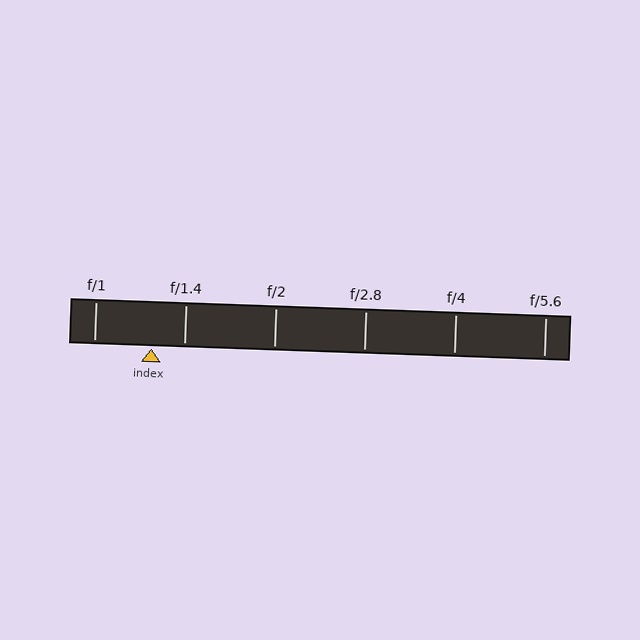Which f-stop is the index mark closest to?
The index mark is closest to f/1.4.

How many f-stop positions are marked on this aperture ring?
There are 6 f-stop positions marked.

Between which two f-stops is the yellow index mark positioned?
The index mark is between f/1 and f/1.4.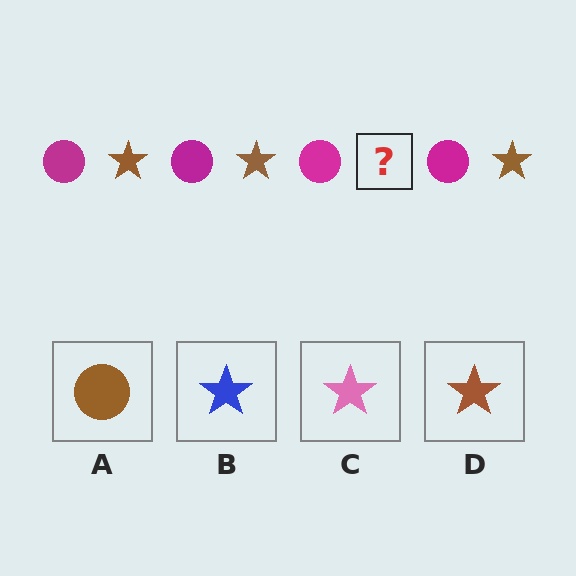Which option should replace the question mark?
Option D.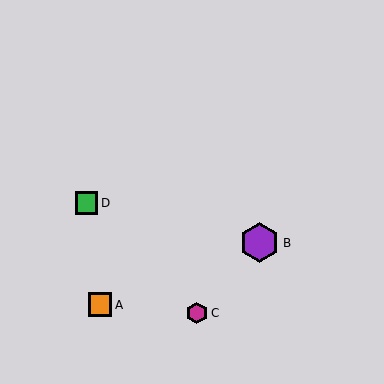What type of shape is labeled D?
Shape D is a green square.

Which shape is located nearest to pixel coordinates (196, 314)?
The magenta hexagon (labeled C) at (197, 313) is nearest to that location.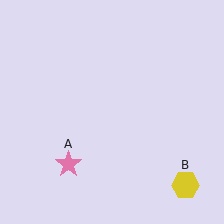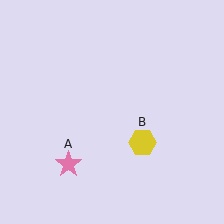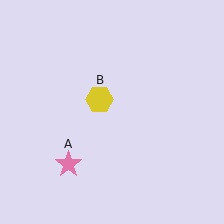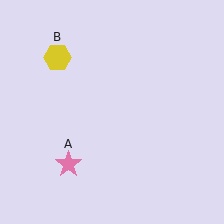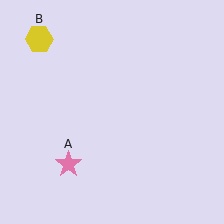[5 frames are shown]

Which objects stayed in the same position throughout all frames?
Pink star (object A) remained stationary.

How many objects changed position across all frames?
1 object changed position: yellow hexagon (object B).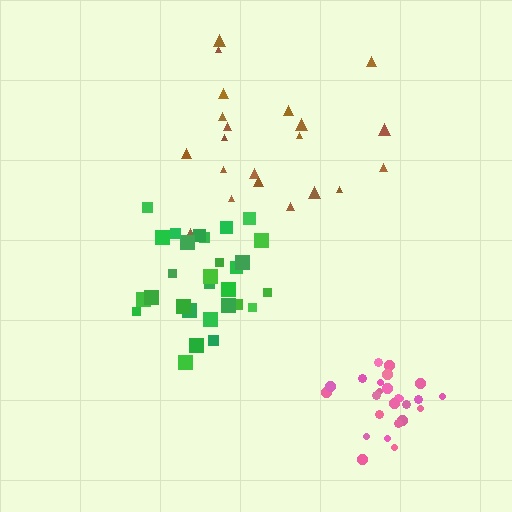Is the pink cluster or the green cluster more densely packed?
Pink.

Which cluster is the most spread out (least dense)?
Brown.